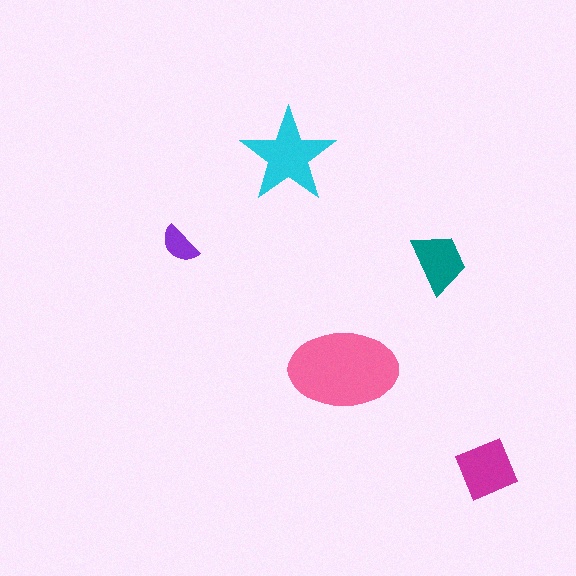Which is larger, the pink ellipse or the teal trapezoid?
The pink ellipse.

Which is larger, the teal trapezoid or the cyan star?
The cyan star.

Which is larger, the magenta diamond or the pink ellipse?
The pink ellipse.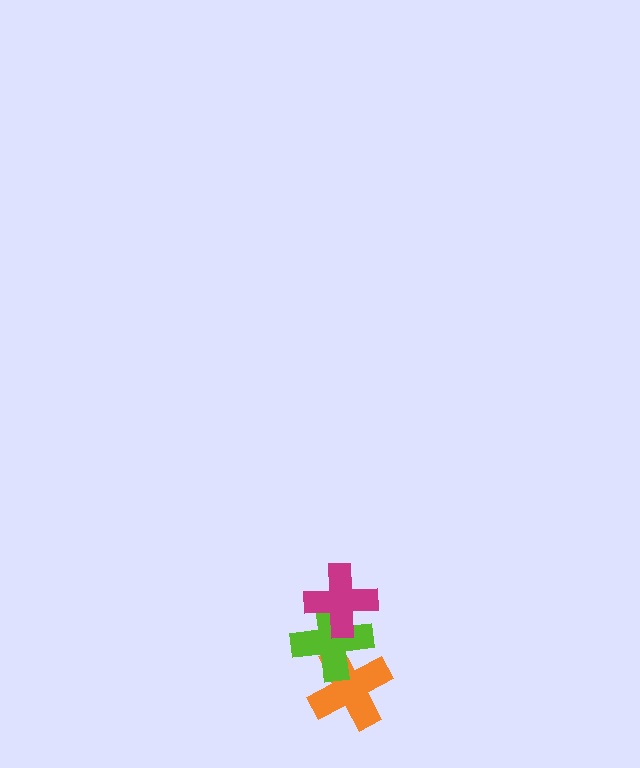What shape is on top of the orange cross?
The lime cross is on top of the orange cross.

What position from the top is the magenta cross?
The magenta cross is 1st from the top.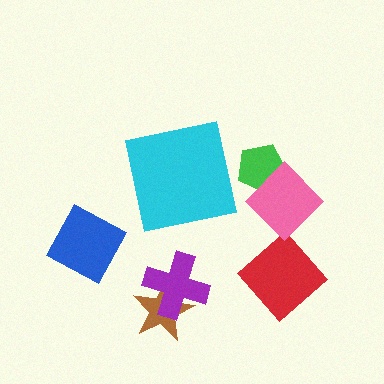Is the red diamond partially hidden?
Yes, it is partially covered by another shape.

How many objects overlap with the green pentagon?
1 object overlaps with the green pentagon.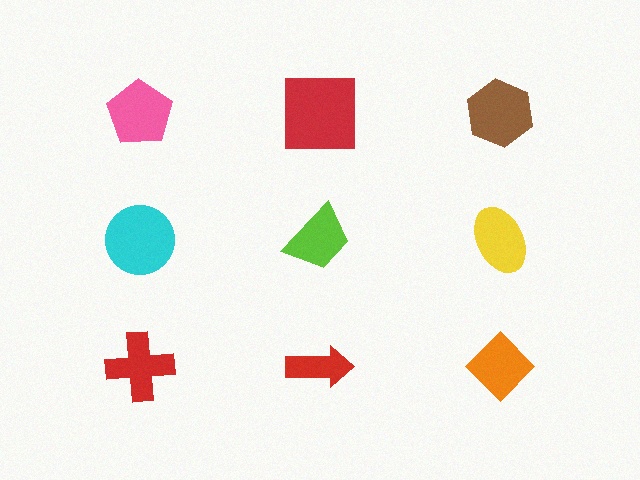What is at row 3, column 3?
An orange diamond.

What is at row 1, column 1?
A pink pentagon.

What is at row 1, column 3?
A brown hexagon.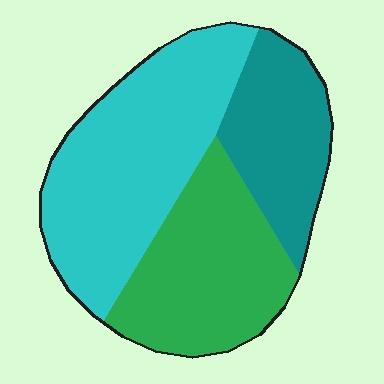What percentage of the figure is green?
Green covers 33% of the figure.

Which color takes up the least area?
Teal, at roughly 25%.